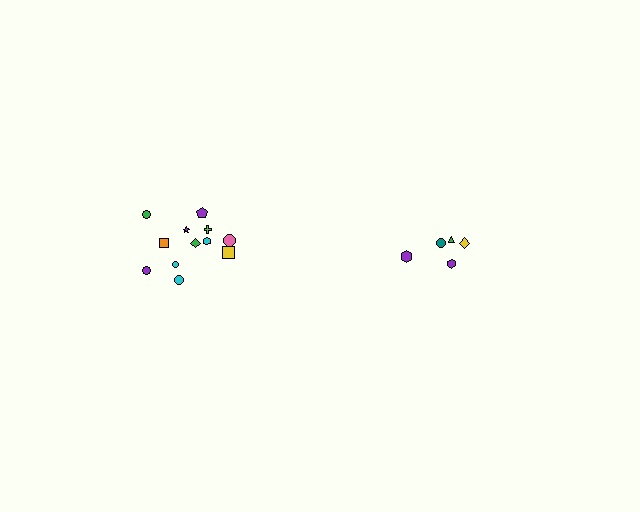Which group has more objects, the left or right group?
The left group.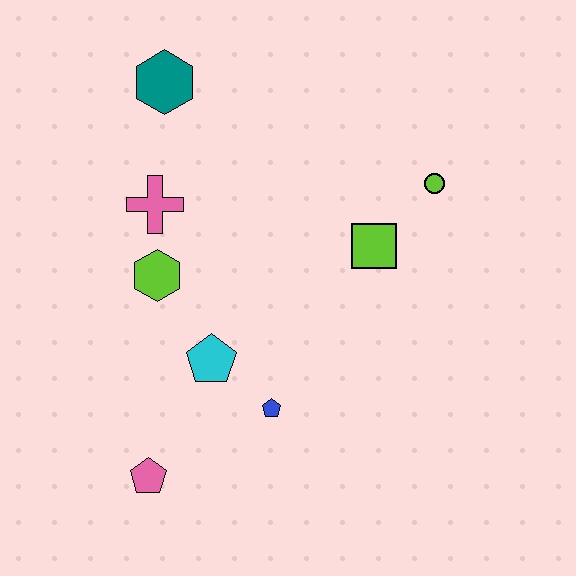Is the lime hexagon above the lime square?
No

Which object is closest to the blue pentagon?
The cyan pentagon is closest to the blue pentagon.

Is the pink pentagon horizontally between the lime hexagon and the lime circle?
No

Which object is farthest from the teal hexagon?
The pink pentagon is farthest from the teal hexagon.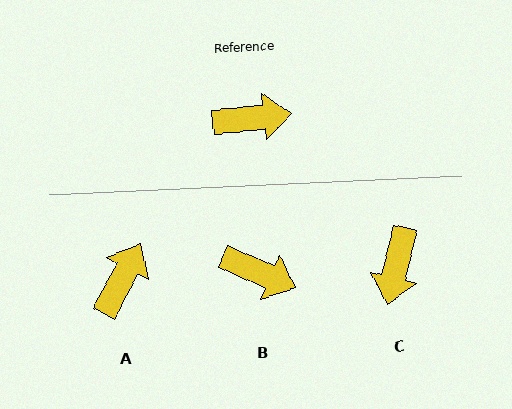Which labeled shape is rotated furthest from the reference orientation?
C, about 110 degrees away.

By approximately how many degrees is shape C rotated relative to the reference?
Approximately 110 degrees clockwise.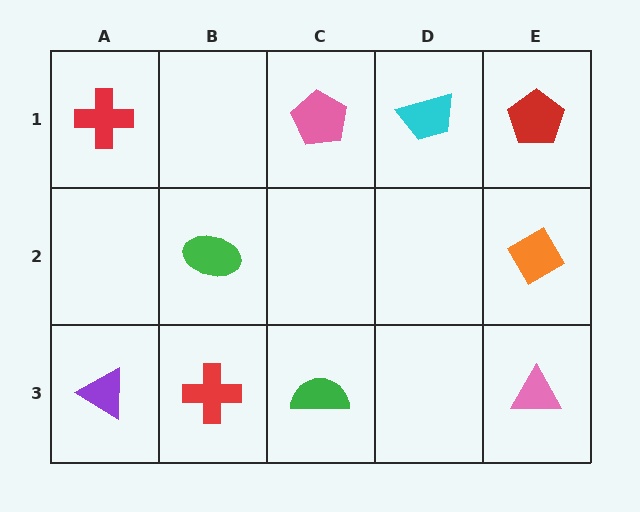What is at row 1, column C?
A pink pentagon.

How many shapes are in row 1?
4 shapes.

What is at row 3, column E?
A pink triangle.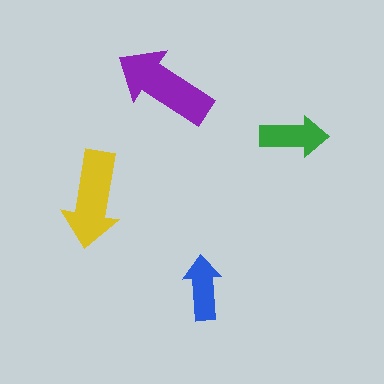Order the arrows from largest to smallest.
the purple one, the yellow one, the green one, the blue one.